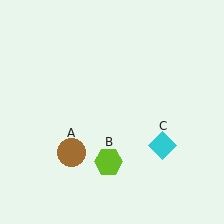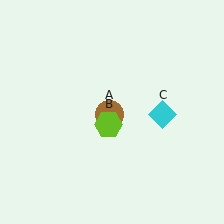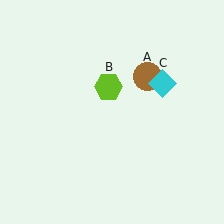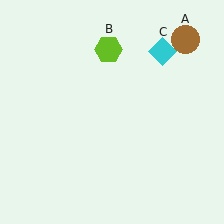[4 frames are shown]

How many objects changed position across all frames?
3 objects changed position: brown circle (object A), lime hexagon (object B), cyan diamond (object C).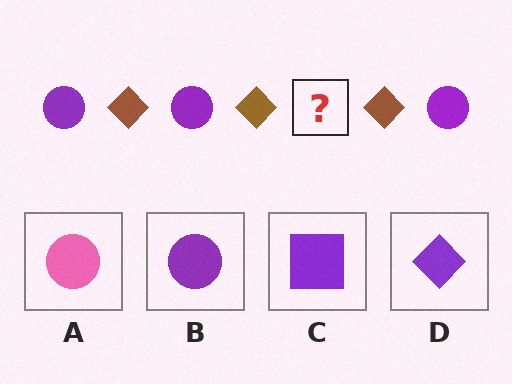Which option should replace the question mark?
Option B.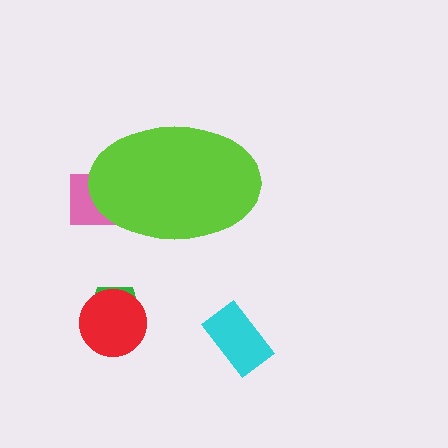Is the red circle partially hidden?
No, the red circle is fully visible.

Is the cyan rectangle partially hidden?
No, the cyan rectangle is fully visible.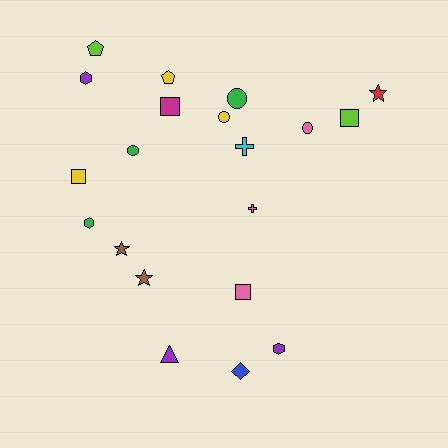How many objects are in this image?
There are 20 objects.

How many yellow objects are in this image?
There are 3 yellow objects.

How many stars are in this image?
There are 3 stars.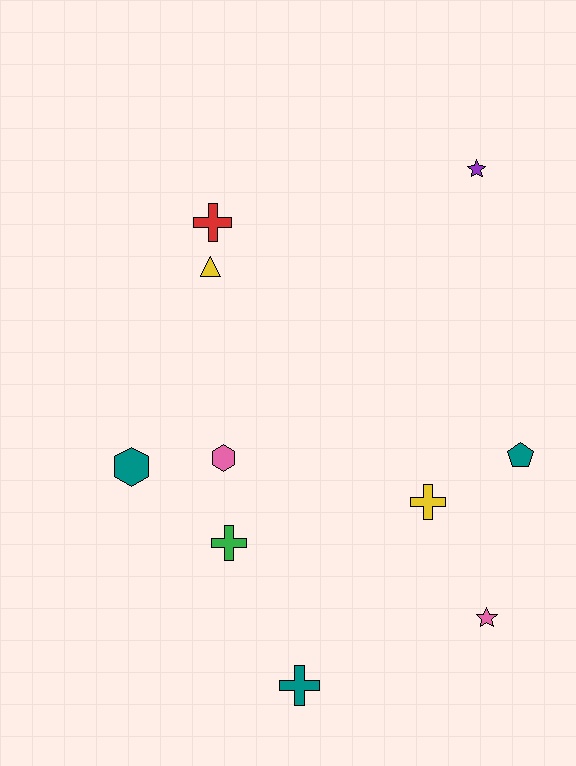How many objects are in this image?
There are 10 objects.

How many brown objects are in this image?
There are no brown objects.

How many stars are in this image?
There are 2 stars.